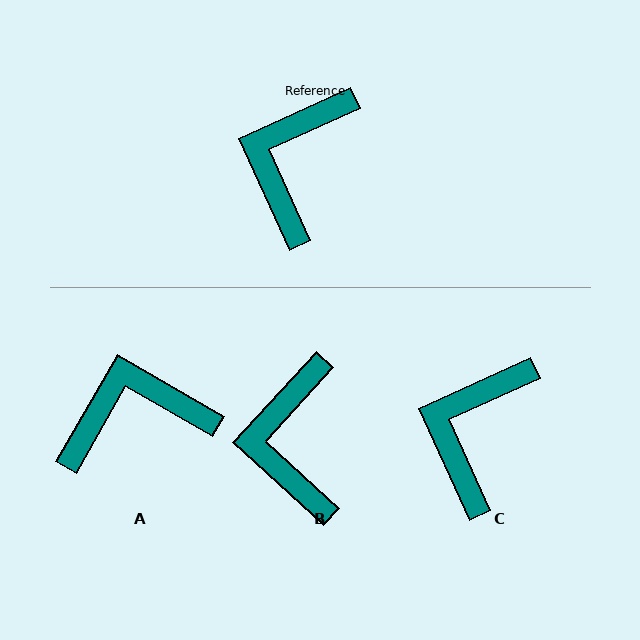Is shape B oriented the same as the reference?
No, it is off by about 23 degrees.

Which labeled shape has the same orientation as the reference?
C.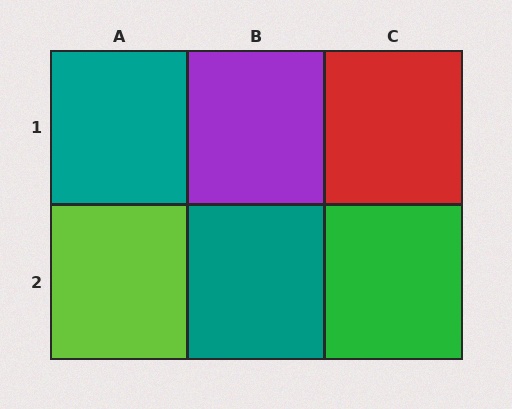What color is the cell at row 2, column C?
Green.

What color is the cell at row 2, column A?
Lime.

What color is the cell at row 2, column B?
Teal.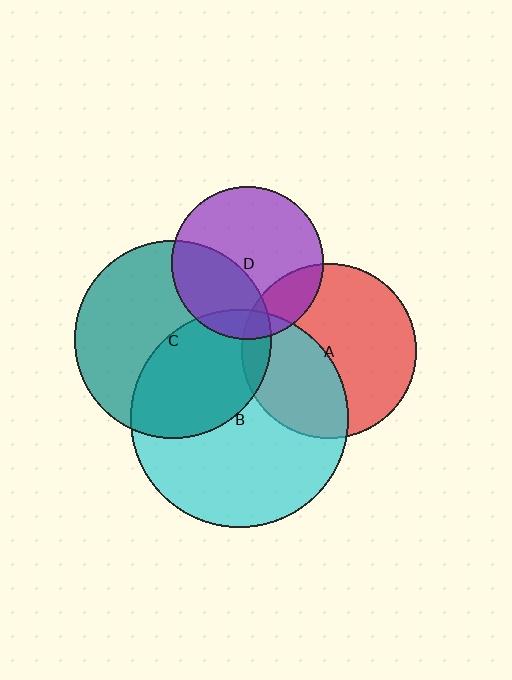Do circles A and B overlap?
Yes.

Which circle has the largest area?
Circle B (cyan).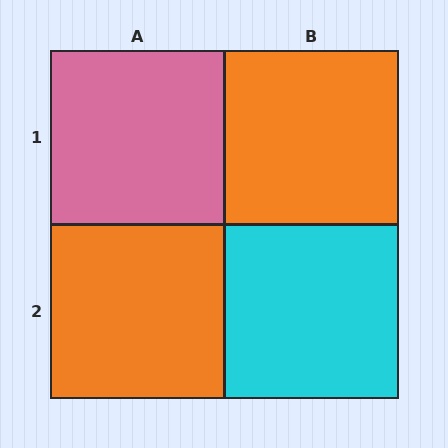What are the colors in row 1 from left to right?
Pink, orange.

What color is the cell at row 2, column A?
Orange.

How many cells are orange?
2 cells are orange.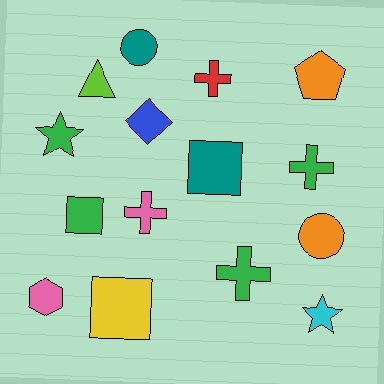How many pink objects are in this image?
There are 2 pink objects.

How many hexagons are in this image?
There is 1 hexagon.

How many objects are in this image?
There are 15 objects.